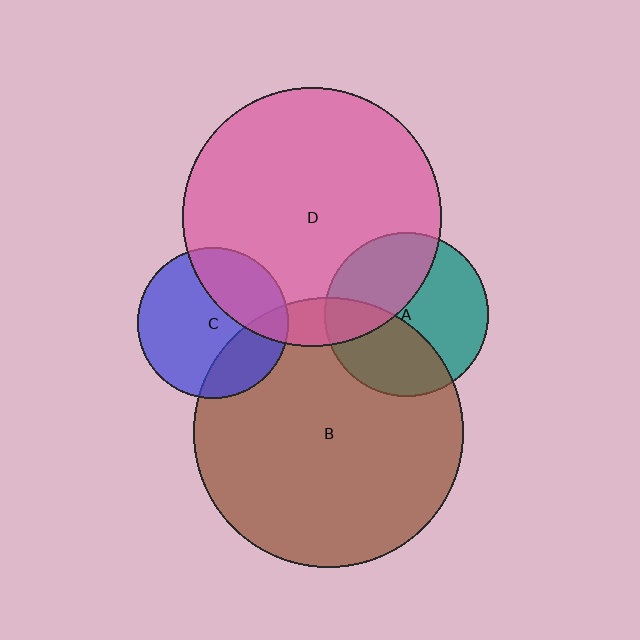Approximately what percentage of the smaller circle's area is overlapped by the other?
Approximately 40%.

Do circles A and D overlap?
Yes.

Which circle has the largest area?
Circle B (brown).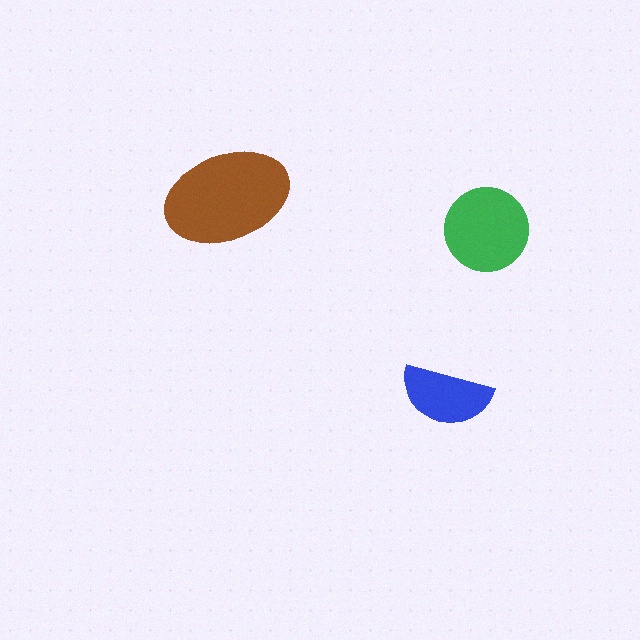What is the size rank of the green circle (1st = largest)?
2nd.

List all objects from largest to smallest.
The brown ellipse, the green circle, the blue semicircle.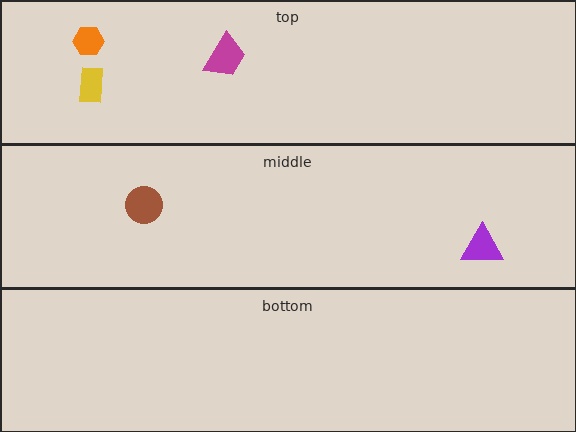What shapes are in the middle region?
The purple triangle, the brown circle.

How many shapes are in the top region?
3.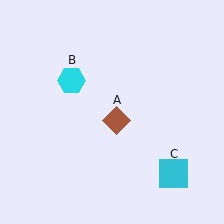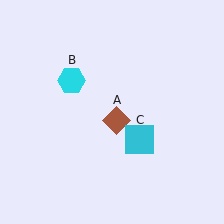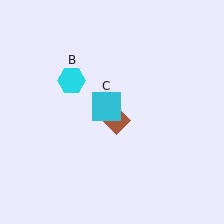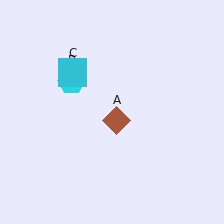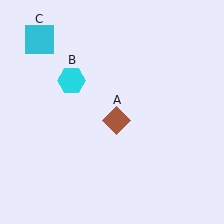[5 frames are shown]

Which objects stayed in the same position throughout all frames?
Brown diamond (object A) and cyan hexagon (object B) remained stationary.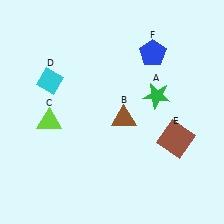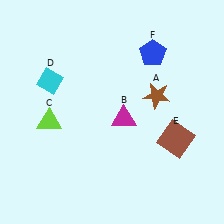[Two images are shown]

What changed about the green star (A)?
In Image 1, A is green. In Image 2, it changed to brown.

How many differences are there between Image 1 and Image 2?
There are 2 differences between the two images.